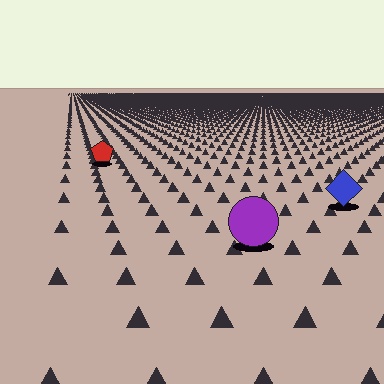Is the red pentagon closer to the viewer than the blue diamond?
No. The blue diamond is closer — you can tell from the texture gradient: the ground texture is coarser near it.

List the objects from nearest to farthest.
From nearest to farthest: the purple circle, the blue diamond, the red pentagon.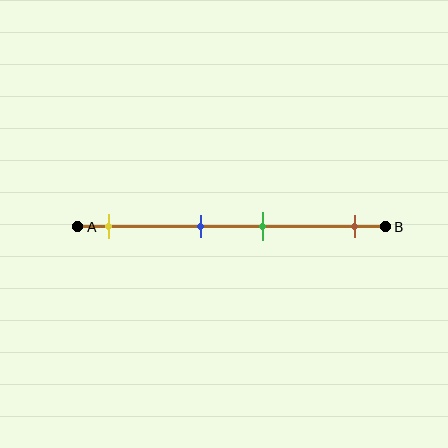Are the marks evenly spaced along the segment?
No, the marks are not evenly spaced.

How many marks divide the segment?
There are 4 marks dividing the segment.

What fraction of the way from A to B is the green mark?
The green mark is approximately 60% (0.6) of the way from A to B.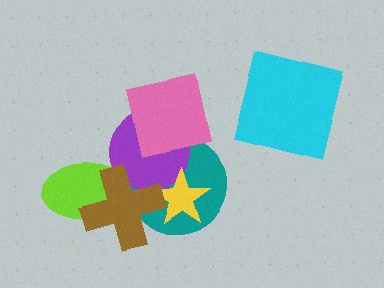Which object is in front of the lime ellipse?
The brown cross is in front of the lime ellipse.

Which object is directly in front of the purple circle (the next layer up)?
The pink square is directly in front of the purple circle.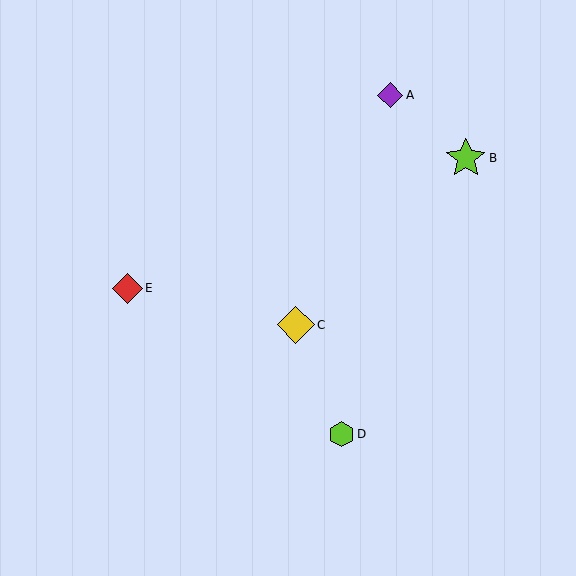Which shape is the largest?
The lime star (labeled B) is the largest.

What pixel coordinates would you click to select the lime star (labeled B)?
Click at (466, 158) to select the lime star B.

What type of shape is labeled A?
Shape A is a purple diamond.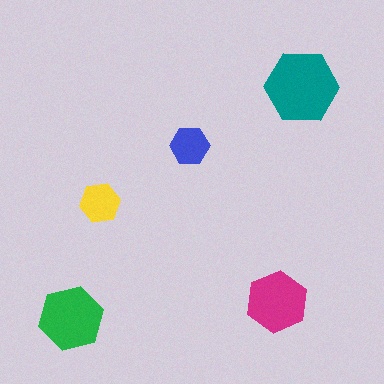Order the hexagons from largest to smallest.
the teal one, the green one, the magenta one, the yellow one, the blue one.